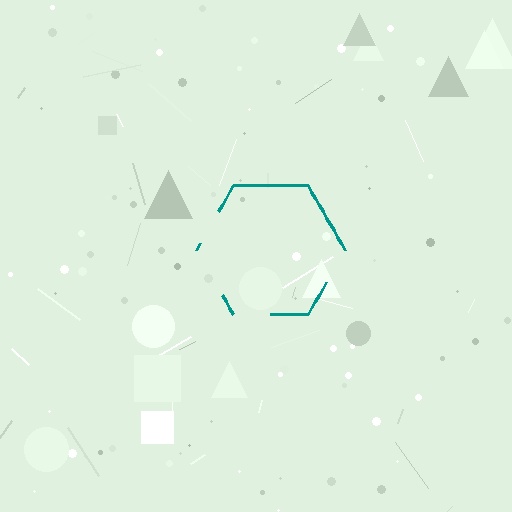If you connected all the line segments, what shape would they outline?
They would outline a hexagon.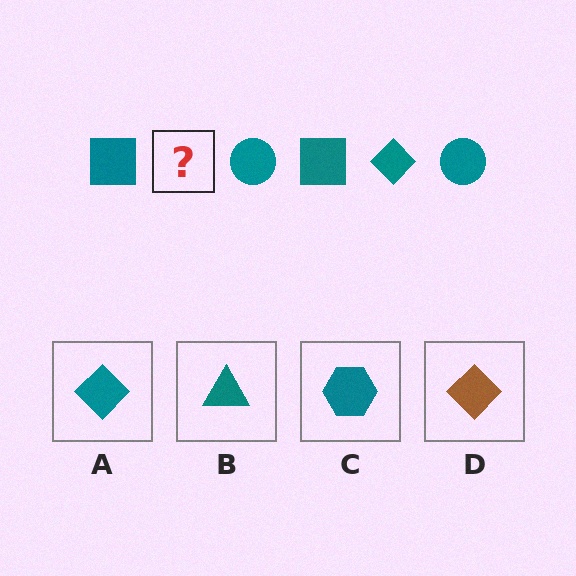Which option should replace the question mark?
Option A.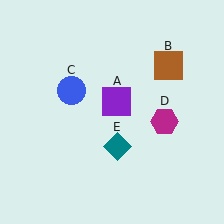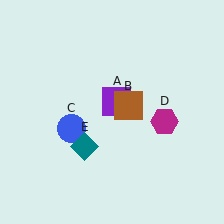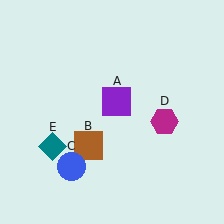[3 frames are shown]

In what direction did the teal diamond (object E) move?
The teal diamond (object E) moved left.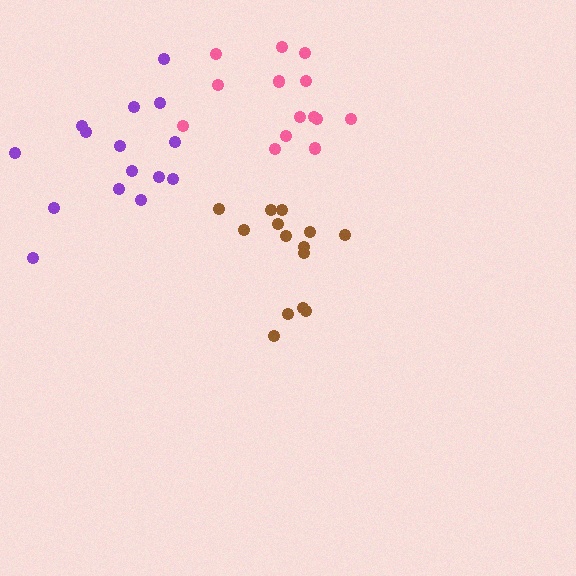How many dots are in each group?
Group 1: 15 dots, Group 2: 14 dots, Group 3: 15 dots (44 total).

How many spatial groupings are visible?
There are 3 spatial groupings.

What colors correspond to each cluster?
The clusters are colored: purple, brown, pink.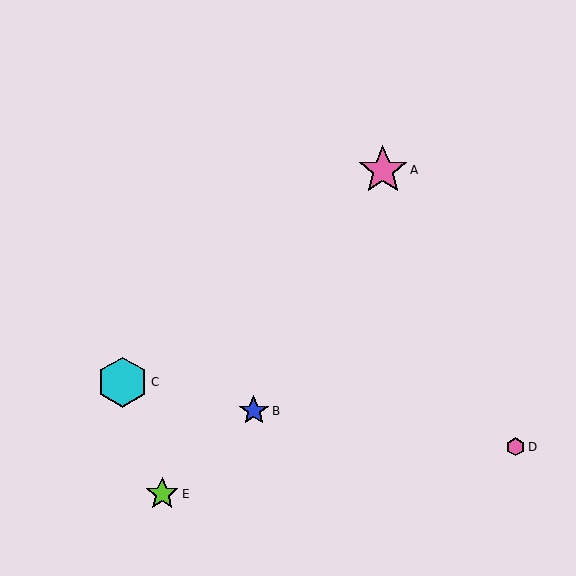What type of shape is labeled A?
Shape A is a pink star.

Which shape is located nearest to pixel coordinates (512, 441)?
The pink hexagon (labeled D) at (516, 447) is nearest to that location.